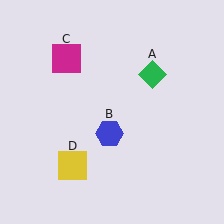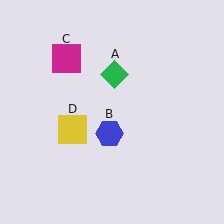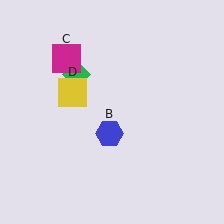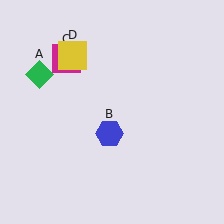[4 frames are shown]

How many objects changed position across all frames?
2 objects changed position: green diamond (object A), yellow square (object D).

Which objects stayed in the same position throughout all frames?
Blue hexagon (object B) and magenta square (object C) remained stationary.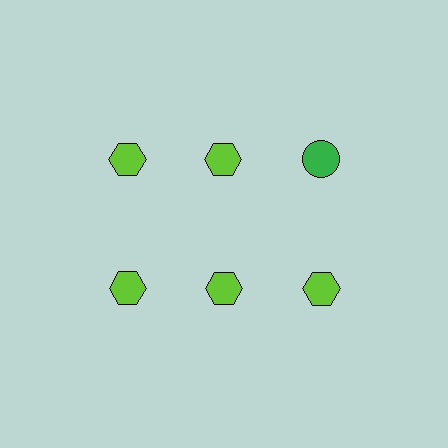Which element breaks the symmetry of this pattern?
The green circle in the top row, center column breaks the symmetry. All other shapes are lime hexagons.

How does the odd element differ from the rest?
It differs in both color (green instead of lime) and shape (circle instead of hexagon).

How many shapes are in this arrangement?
There are 6 shapes arranged in a grid pattern.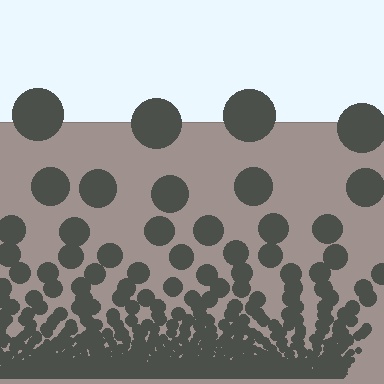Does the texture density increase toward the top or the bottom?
Density increases toward the bottom.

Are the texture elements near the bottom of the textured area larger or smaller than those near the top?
Smaller. The gradient is inverted — elements near the bottom are smaller and denser.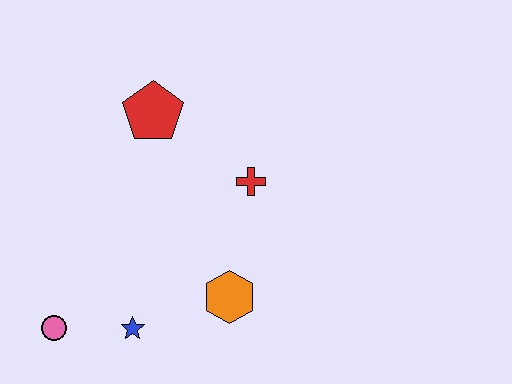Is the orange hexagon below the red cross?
Yes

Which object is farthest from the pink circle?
The red cross is farthest from the pink circle.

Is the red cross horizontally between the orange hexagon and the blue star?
No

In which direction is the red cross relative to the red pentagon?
The red cross is to the right of the red pentagon.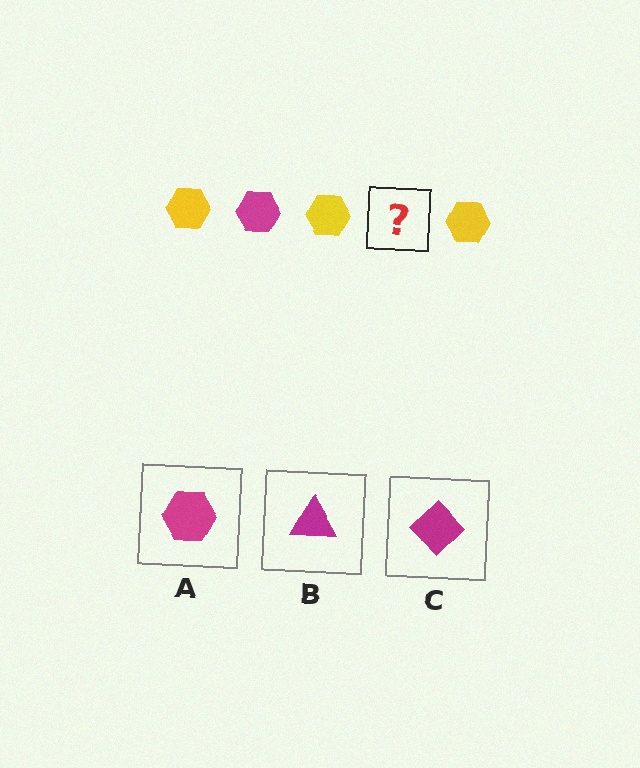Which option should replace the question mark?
Option A.